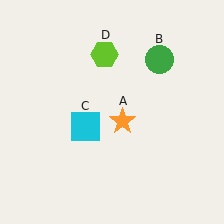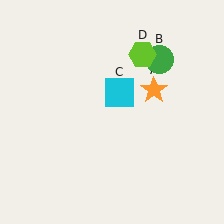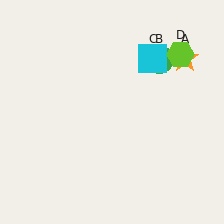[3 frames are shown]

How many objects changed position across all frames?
3 objects changed position: orange star (object A), cyan square (object C), lime hexagon (object D).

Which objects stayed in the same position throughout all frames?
Green circle (object B) remained stationary.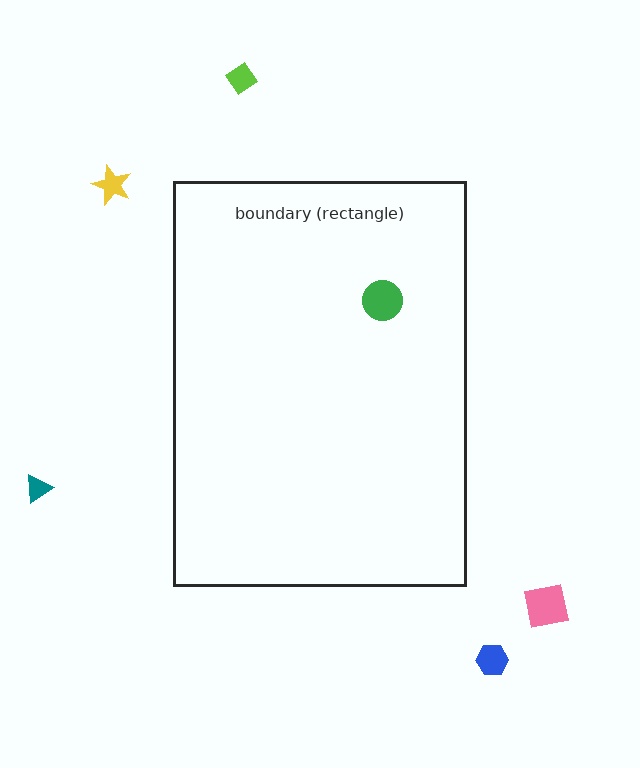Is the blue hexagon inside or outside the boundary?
Outside.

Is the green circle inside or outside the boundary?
Inside.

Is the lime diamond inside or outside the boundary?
Outside.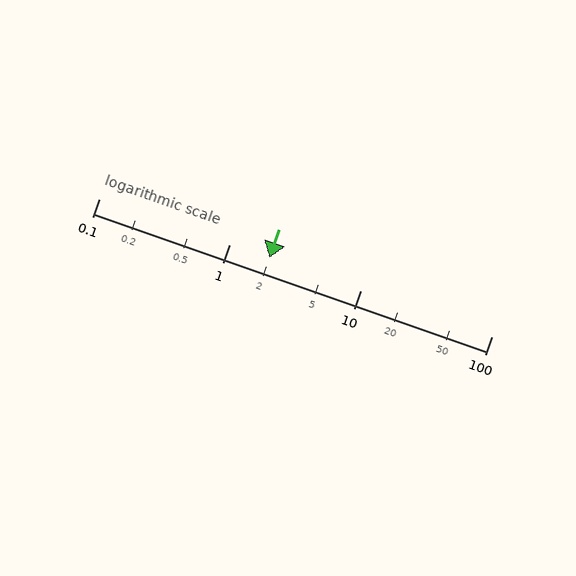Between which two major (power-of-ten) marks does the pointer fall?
The pointer is between 1 and 10.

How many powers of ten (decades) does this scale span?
The scale spans 3 decades, from 0.1 to 100.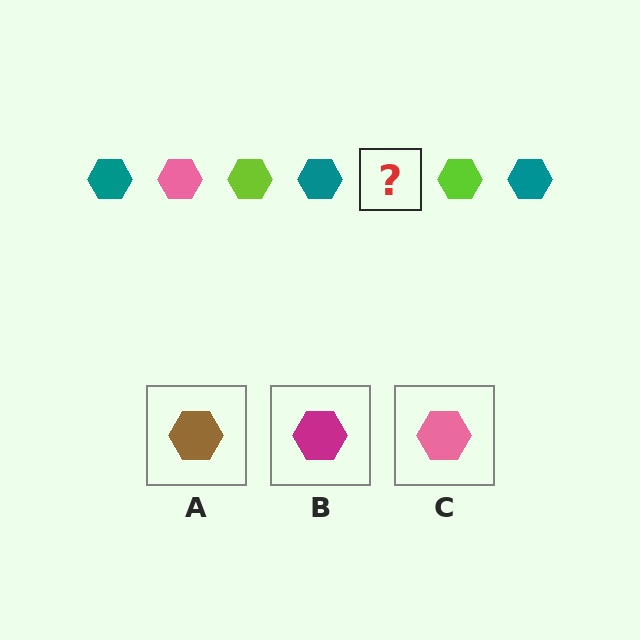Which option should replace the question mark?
Option C.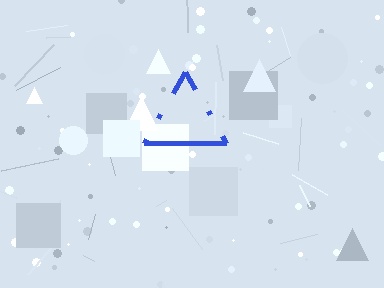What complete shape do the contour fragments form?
The contour fragments form a triangle.